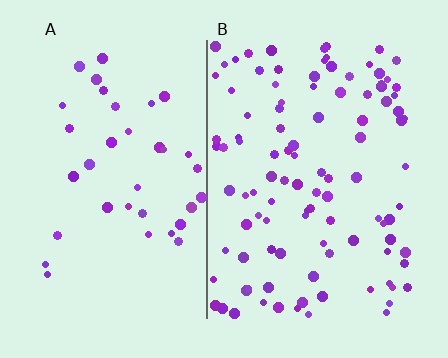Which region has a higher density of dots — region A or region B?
B (the right).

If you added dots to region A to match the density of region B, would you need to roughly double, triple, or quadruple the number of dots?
Approximately triple.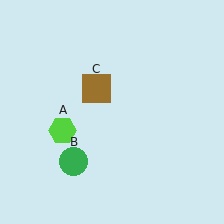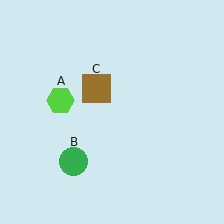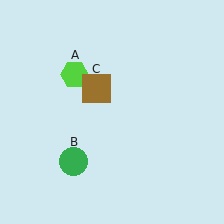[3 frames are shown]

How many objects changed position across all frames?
1 object changed position: lime hexagon (object A).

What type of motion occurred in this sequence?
The lime hexagon (object A) rotated clockwise around the center of the scene.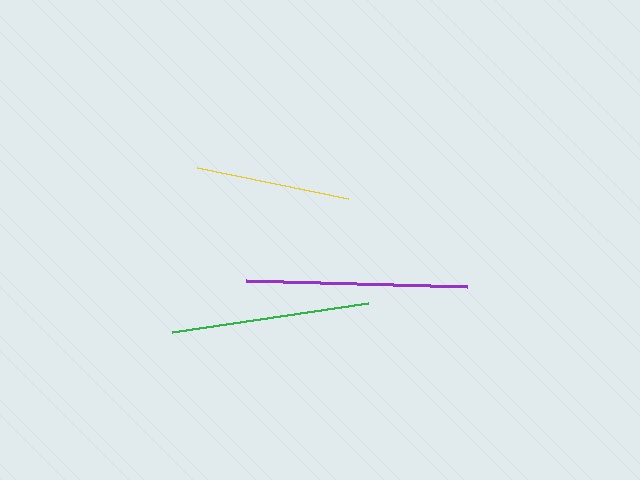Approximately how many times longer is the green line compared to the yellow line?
The green line is approximately 1.3 times the length of the yellow line.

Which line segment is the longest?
The purple line is the longest at approximately 221 pixels.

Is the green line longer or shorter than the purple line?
The purple line is longer than the green line.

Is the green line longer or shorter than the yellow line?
The green line is longer than the yellow line.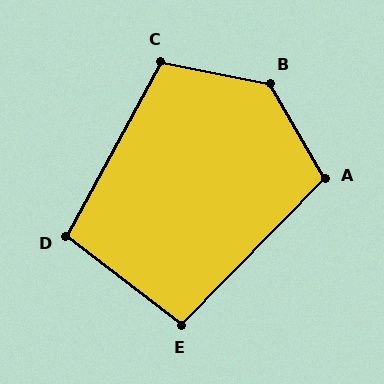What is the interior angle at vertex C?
Approximately 107 degrees (obtuse).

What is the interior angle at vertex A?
Approximately 106 degrees (obtuse).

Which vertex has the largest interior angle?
B, at approximately 131 degrees.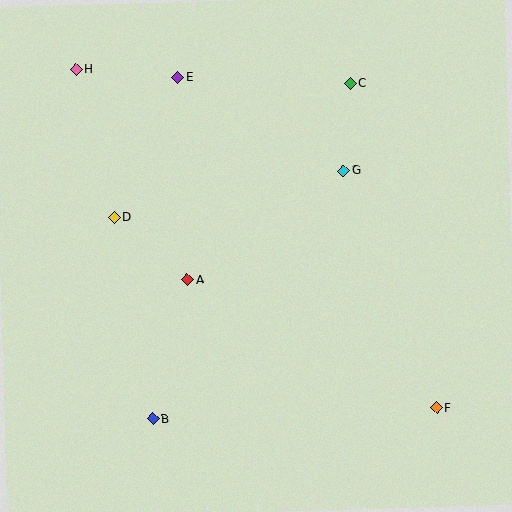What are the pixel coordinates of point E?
Point E is at (178, 77).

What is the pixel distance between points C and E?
The distance between C and E is 173 pixels.